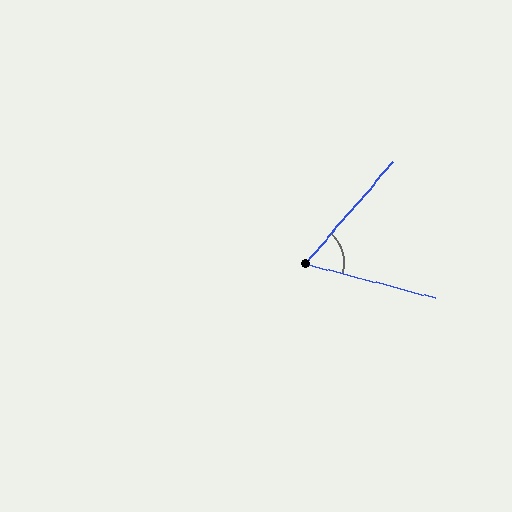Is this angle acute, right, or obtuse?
It is acute.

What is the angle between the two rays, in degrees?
Approximately 64 degrees.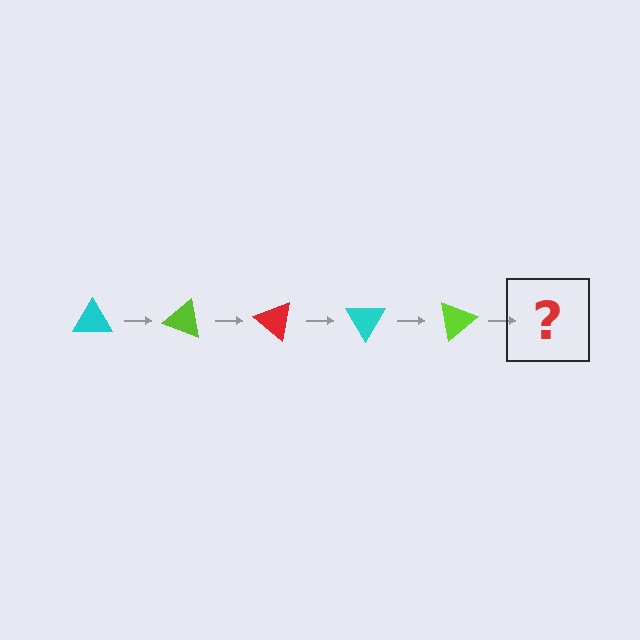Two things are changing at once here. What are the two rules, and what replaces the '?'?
The two rules are that it rotates 20 degrees each step and the color cycles through cyan, lime, and red. The '?' should be a red triangle, rotated 100 degrees from the start.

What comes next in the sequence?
The next element should be a red triangle, rotated 100 degrees from the start.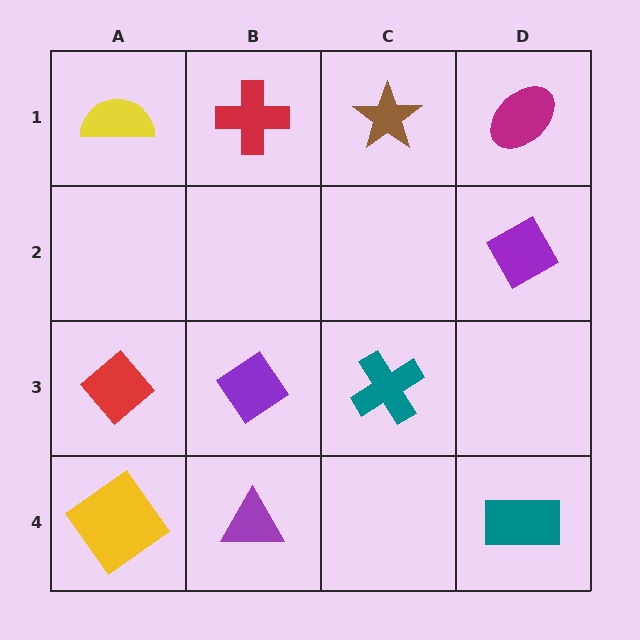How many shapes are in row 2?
1 shape.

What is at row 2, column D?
A purple diamond.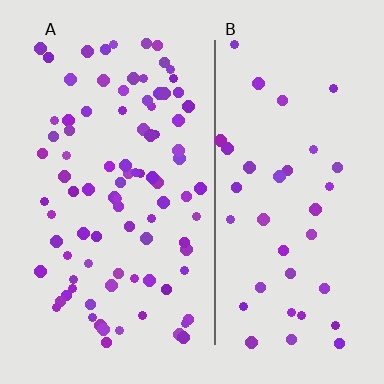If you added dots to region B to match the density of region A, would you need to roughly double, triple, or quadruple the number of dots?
Approximately double.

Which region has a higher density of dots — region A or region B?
A (the left).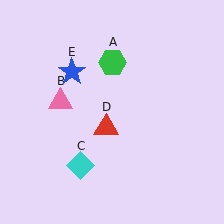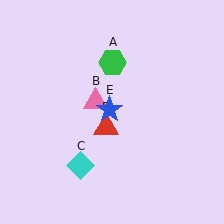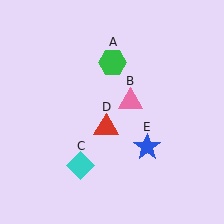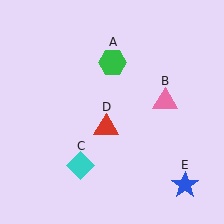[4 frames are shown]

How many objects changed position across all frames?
2 objects changed position: pink triangle (object B), blue star (object E).